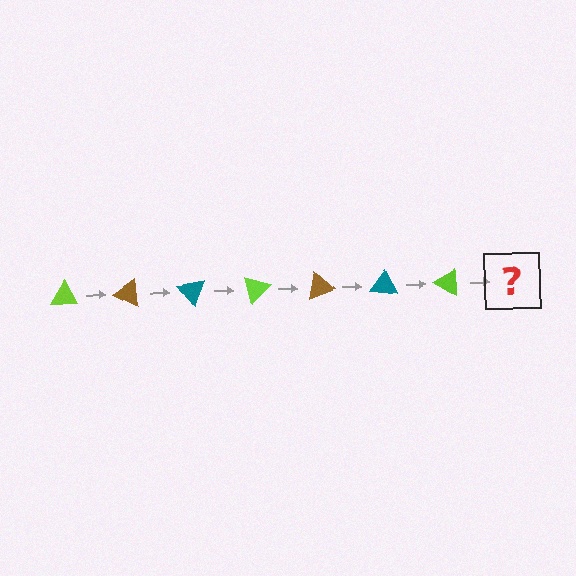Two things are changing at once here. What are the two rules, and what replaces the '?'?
The two rules are that it rotates 25 degrees each step and the color cycles through lime, brown, and teal. The '?' should be a brown triangle, rotated 175 degrees from the start.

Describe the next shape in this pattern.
It should be a brown triangle, rotated 175 degrees from the start.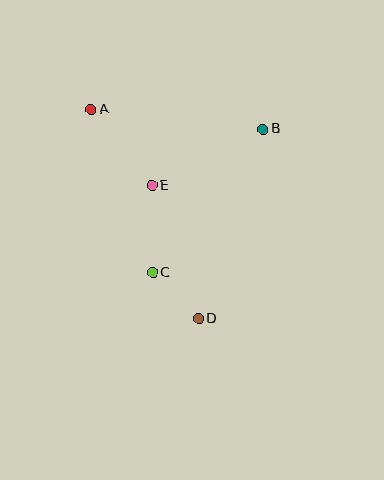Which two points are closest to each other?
Points C and D are closest to each other.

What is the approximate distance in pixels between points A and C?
The distance between A and C is approximately 175 pixels.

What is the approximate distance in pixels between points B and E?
The distance between B and E is approximately 125 pixels.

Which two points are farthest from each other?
Points A and D are farthest from each other.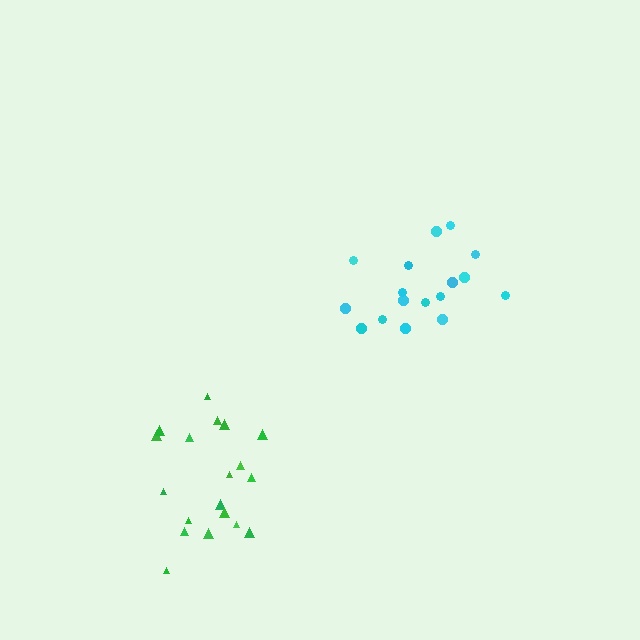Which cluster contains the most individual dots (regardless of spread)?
Green (19).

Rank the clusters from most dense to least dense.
cyan, green.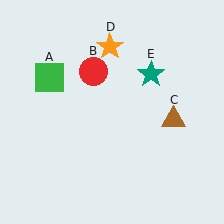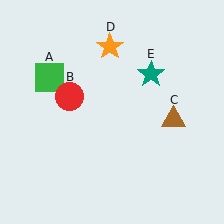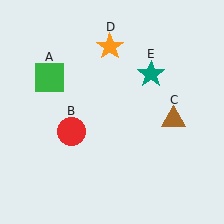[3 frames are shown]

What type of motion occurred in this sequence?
The red circle (object B) rotated counterclockwise around the center of the scene.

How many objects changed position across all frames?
1 object changed position: red circle (object B).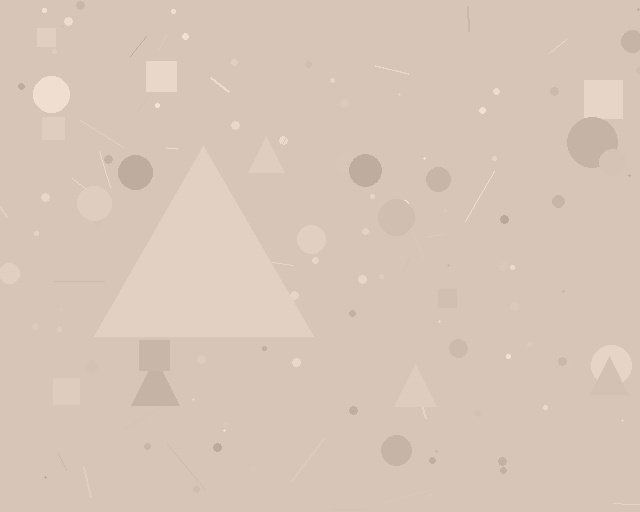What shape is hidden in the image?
A triangle is hidden in the image.